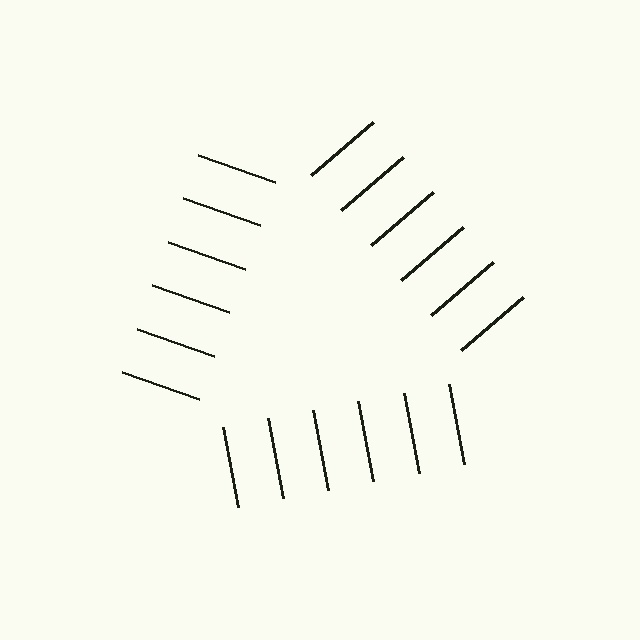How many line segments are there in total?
18 — 6 along each of the 3 edges.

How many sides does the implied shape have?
3 sides — the line-ends trace a triangle.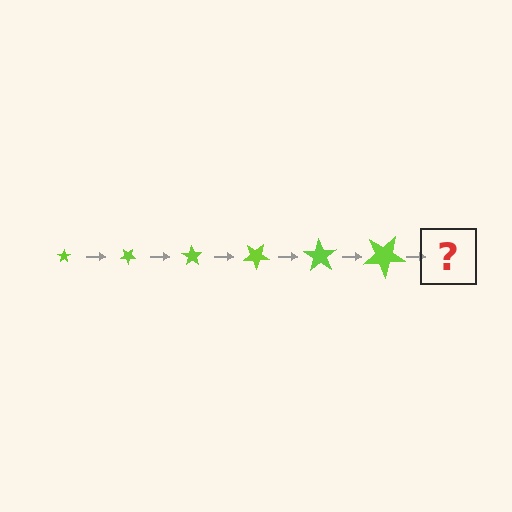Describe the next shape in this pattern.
It should be a star, larger than the previous one and rotated 210 degrees from the start.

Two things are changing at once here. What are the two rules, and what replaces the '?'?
The two rules are that the star grows larger each step and it rotates 35 degrees each step. The '?' should be a star, larger than the previous one and rotated 210 degrees from the start.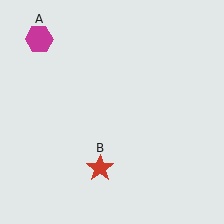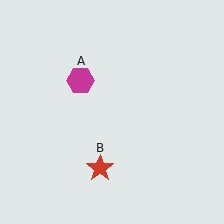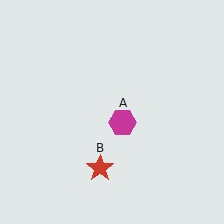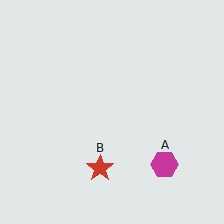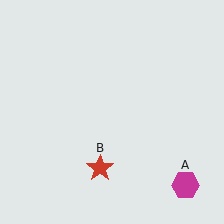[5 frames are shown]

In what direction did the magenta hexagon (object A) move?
The magenta hexagon (object A) moved down and to the right.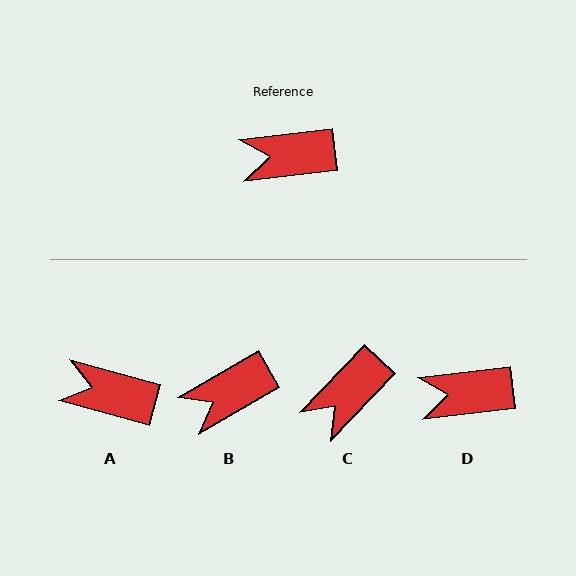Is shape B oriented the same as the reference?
No, it is off by about 23 degrees.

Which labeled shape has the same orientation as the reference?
D.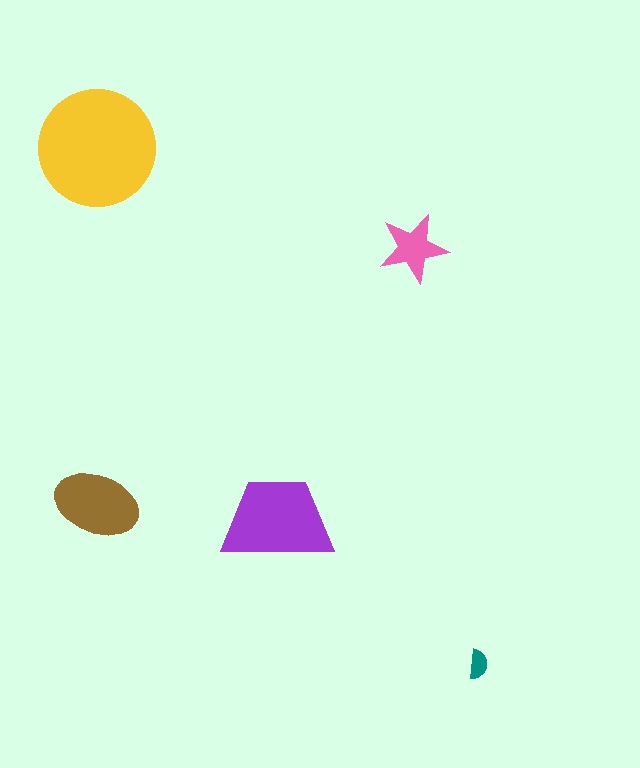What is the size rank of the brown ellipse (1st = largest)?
3rd.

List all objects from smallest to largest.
The teal semicircle, the pink star, the brown ellipse, the purple trapezoid, the yellow circle.